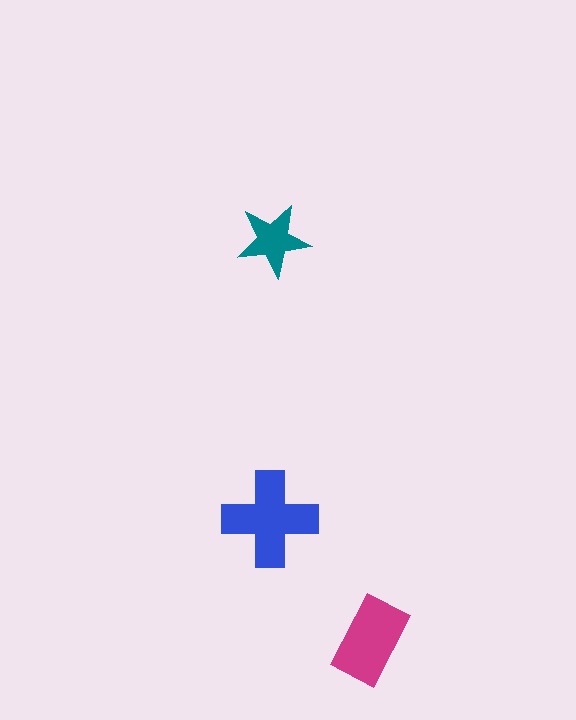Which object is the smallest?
The teal star.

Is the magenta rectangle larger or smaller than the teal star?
Larger.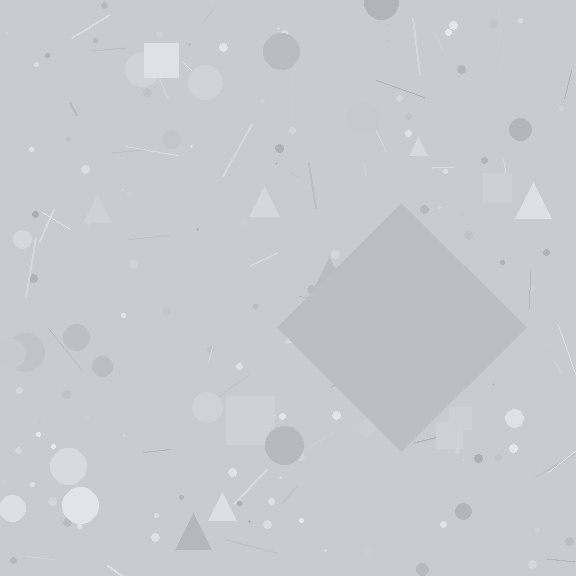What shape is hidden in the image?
A diamond is hidden in the image.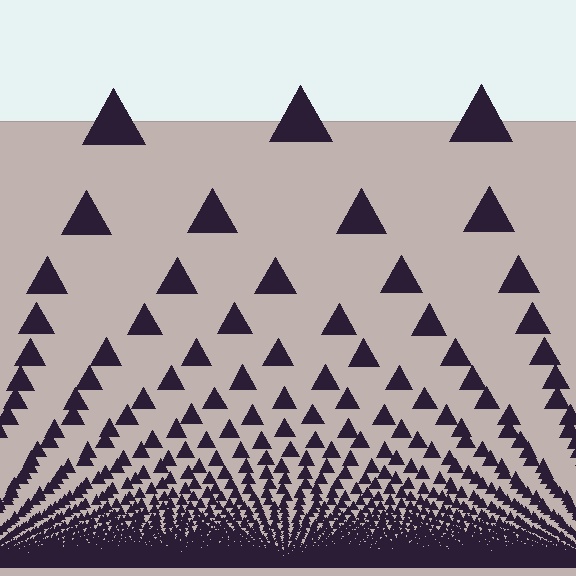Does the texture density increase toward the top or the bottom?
Density increases toward the bottom.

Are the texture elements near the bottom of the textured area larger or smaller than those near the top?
Smaller. The gradient is inverted — elements near the bottom are smaller and denser.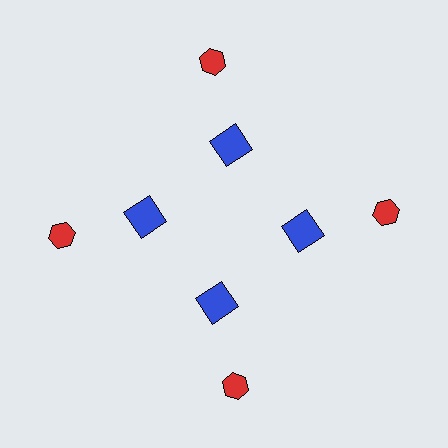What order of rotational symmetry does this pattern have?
This pattern has 4-fold rotational symmetry.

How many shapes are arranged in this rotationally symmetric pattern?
There are 8 shapes, arranged in 4 groups of 2.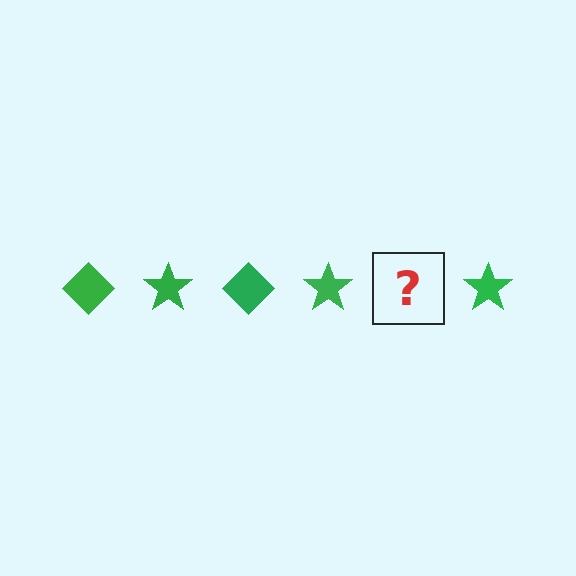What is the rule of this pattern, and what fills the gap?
The rule is that the pattern cycles through diamond, star shapes in green. The gap should be filled with a green diamond.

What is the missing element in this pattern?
The missing element is a green diamond.